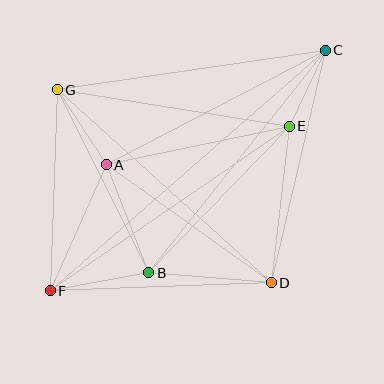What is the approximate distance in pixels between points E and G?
The distance between E and G is approximately 235 pixels.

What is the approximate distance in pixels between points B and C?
The distance between B and C is approximately 284 pixels.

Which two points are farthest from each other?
Points C and F are farthest from each other.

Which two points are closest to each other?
Points C and E are closest to each other.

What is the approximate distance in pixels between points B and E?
The distance between B and E is approximately 203 pixels.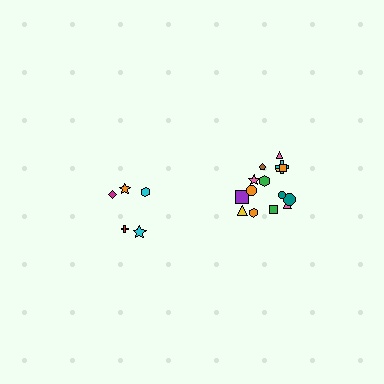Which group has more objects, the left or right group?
The right group.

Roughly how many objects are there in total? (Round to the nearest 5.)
Roughly 20 objects in total.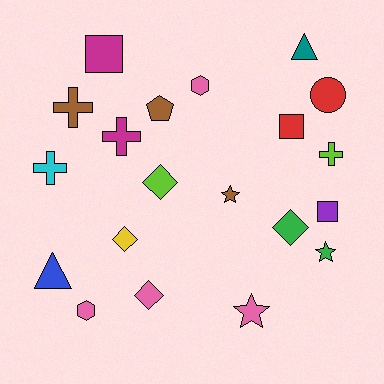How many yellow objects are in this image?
There is 1 yellow object.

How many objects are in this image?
There are 20 objects.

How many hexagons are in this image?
There are 2 hexagons.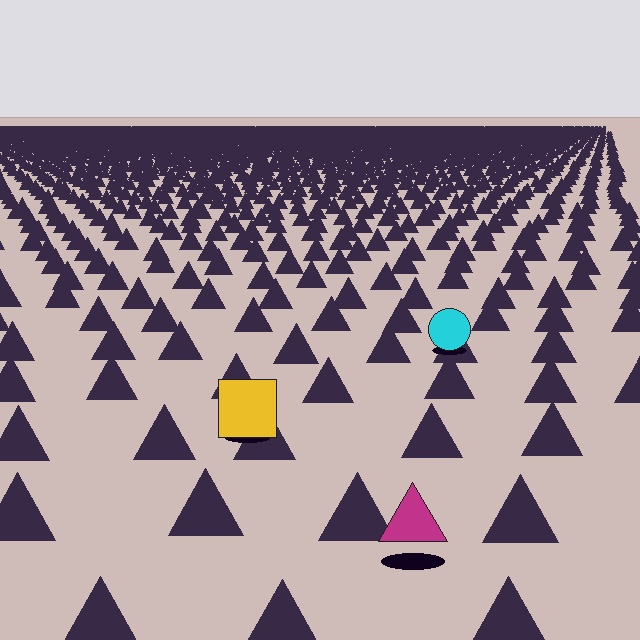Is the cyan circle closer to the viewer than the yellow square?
No. The yellow square is closer — you can tell from the texture gradient: the ground texture is coarser near it.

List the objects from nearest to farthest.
From nearest to farthest: the magenta triangle, the yellow square, the cyan circle.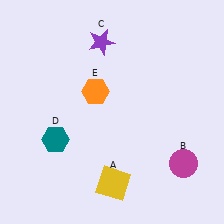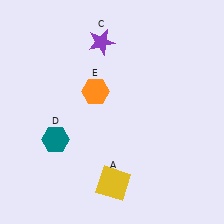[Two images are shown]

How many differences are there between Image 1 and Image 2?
There is 1 difference between the two images.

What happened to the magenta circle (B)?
The magenta circle (B) was removed in Image 2. It was in the bottom-right area of Image 1.